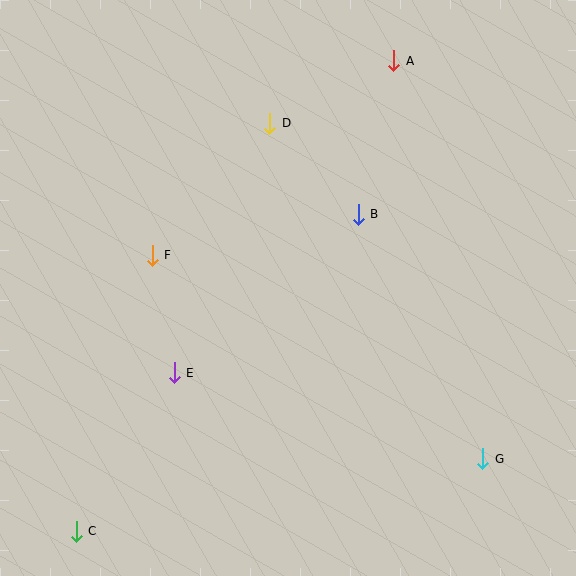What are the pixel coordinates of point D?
Point D is at (270, 123).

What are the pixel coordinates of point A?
Point A is at (394, 61).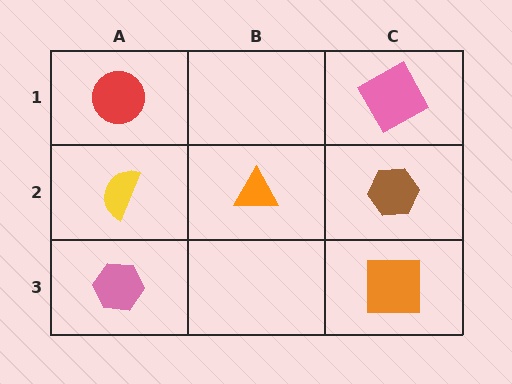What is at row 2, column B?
An orange triangle.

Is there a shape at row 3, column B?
No, that cell is empty.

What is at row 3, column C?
An orange square.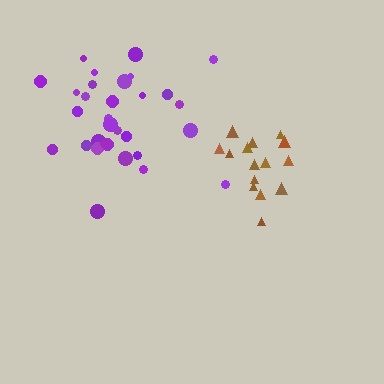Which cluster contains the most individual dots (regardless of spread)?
Purple (31).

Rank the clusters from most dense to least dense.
brown, purple.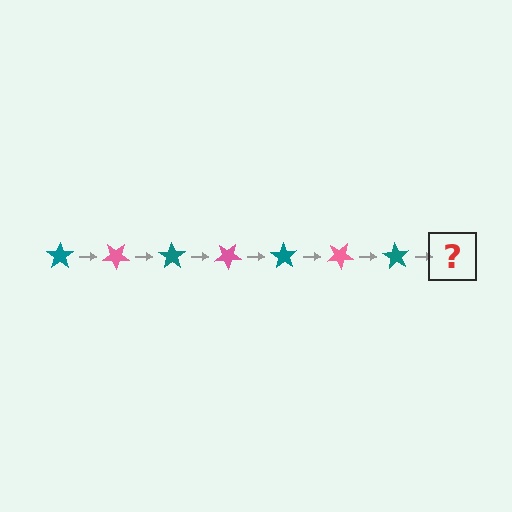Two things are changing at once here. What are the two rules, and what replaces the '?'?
The two rules are that it rotates 35 degrees each step and the color cycles through teal and pink. The '?' should be a pink star, rotated 245 degrees from the start.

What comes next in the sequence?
The next element should be a pink star, rotated 245 degrees from the start.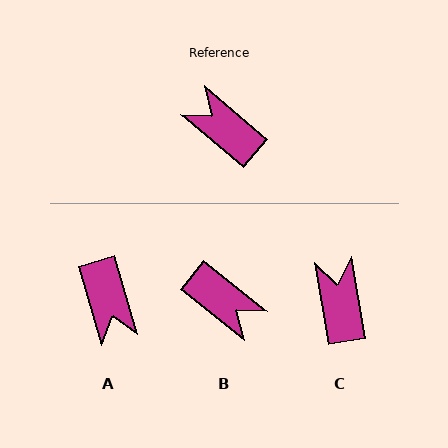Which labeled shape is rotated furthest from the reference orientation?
B, about 178 degrees away.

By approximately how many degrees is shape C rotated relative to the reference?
Approximately 40 degrees clockwise.